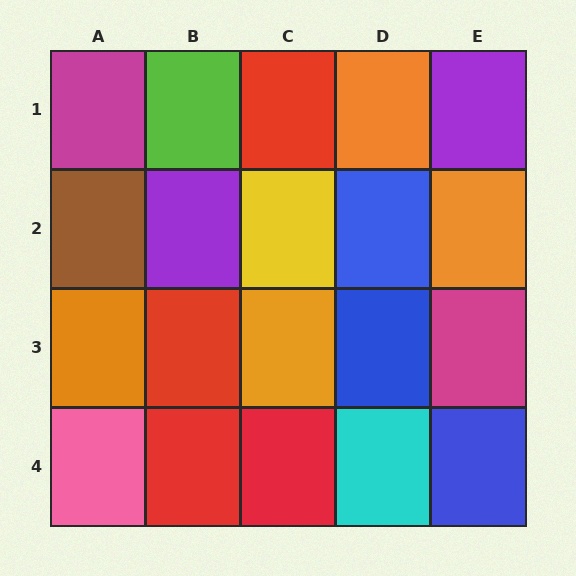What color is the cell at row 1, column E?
Purple.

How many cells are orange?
4 cells are orange.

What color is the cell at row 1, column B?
Lime.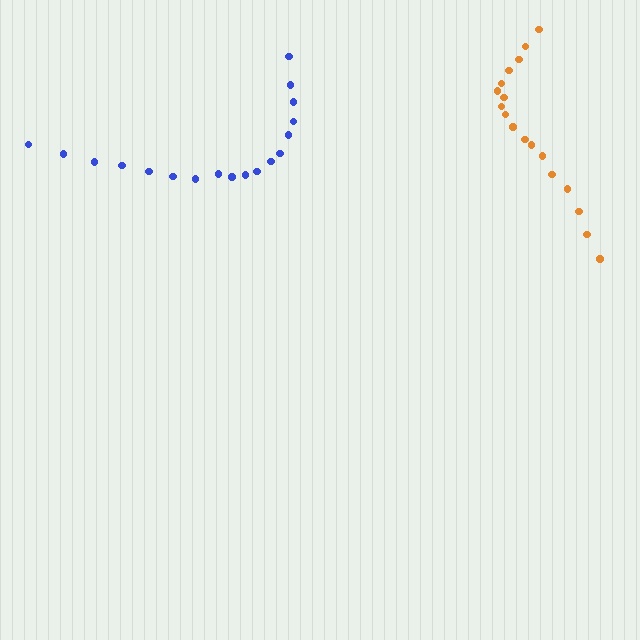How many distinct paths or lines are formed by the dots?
There are 2 distinct paths.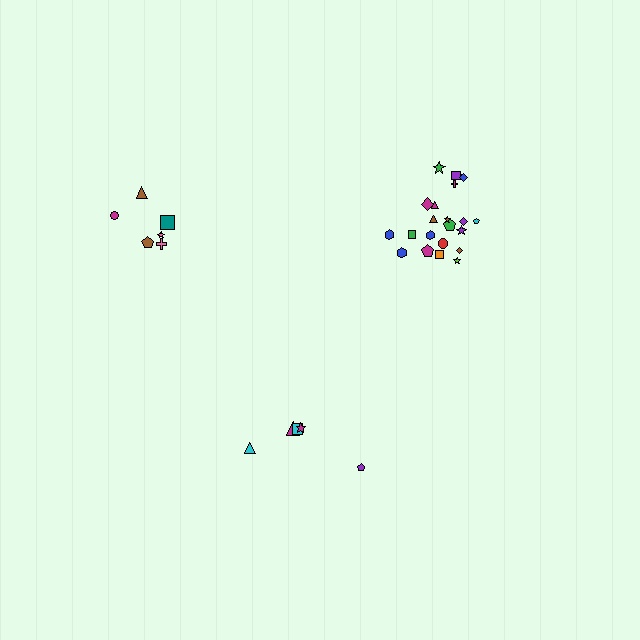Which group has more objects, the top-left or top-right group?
The top-right group.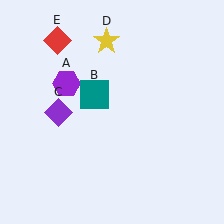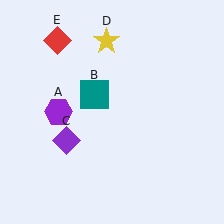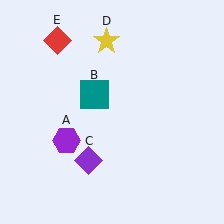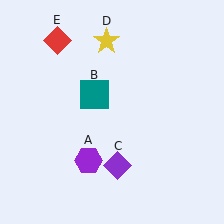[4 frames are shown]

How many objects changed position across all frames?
2 objects changed position: purple hexagon (object A), purple diamond (object C).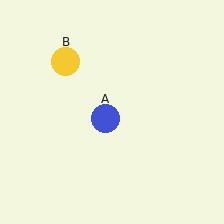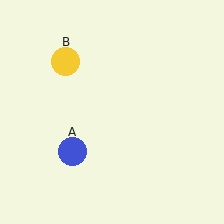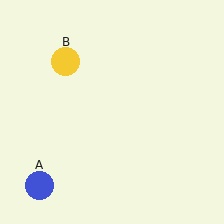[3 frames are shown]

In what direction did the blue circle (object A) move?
The blue circle (object A) moved down and to the left.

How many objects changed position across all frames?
1 object changed position: blue circle (object A).